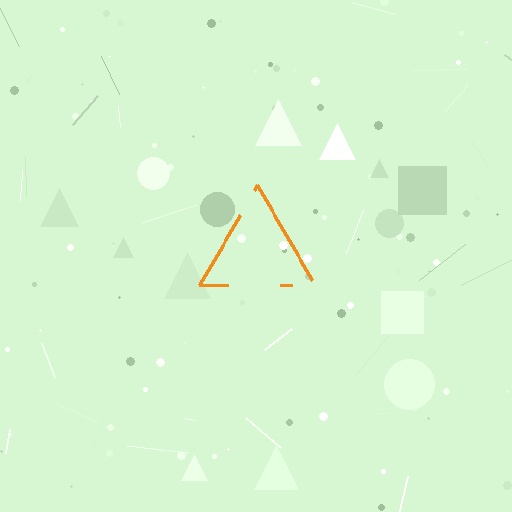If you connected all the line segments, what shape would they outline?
They would outline a triangle.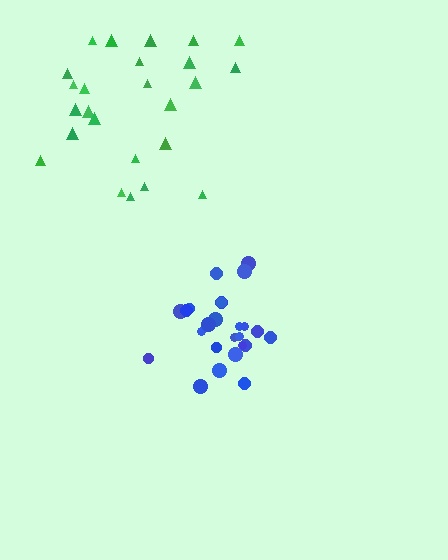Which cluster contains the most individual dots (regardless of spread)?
Green (26).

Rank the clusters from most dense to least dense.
blue, green.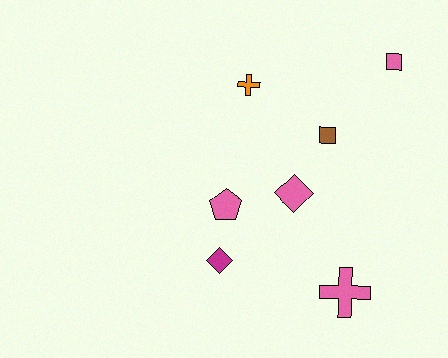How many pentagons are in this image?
There is 1 pentagon.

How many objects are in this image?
There are 7 objects.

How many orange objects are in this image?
There is 1 orange object.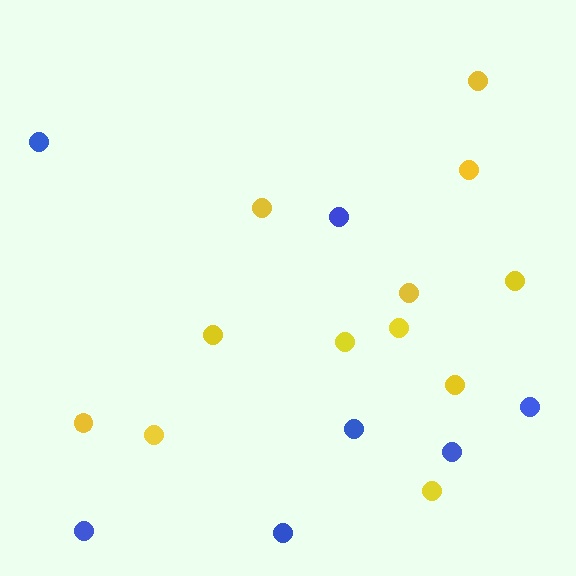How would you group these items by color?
There are 2 groups: one group of blue circles (7) and one group of yellow circles (12).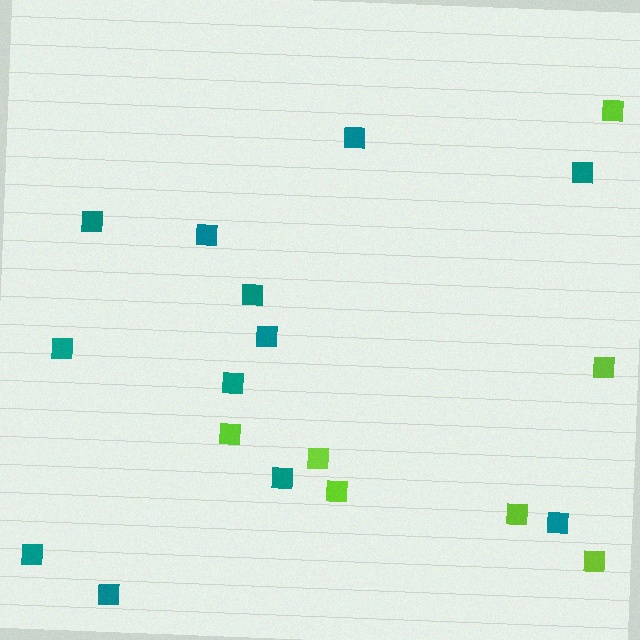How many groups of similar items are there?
There are 2 groups: one group of teal squares (12) and one group of lime squares (7).